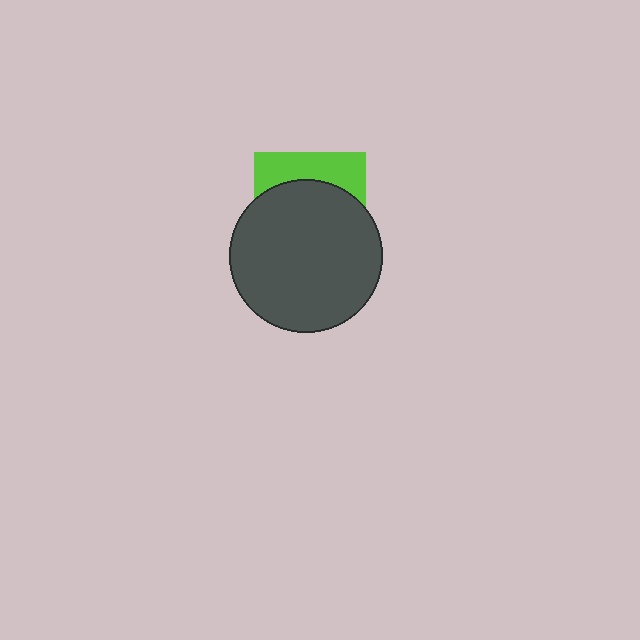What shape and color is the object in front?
The object in front is a dark gray circle.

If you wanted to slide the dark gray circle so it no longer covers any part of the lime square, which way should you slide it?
Slide it down — that is the most direct way to separate the two shapes.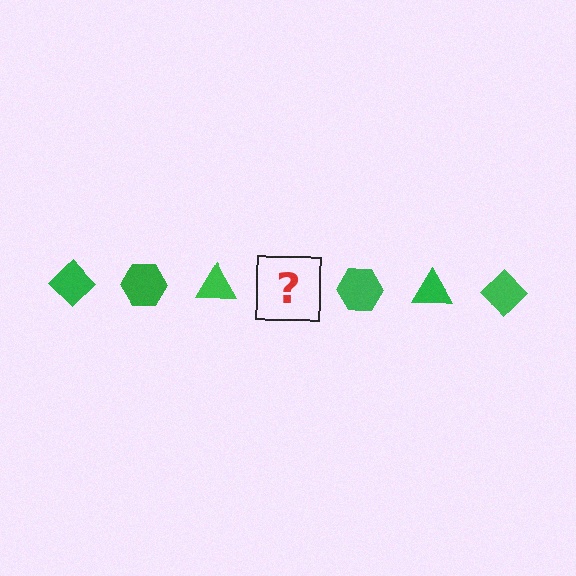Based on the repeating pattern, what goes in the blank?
The blank should be a green diamond.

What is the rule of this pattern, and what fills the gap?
The rule is that the pattern cycles through diamond, hexagon, triangle shapes in green. The gap should be filled with a green diamond.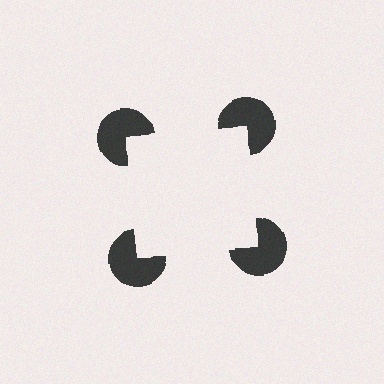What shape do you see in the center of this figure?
An illusory square — its edges are inferred from the aligned wedge cuts in the pac-man discs, not physically drawn.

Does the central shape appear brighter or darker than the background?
It typically appears slightly brighter than the background, even though no actual brightness change is drawn.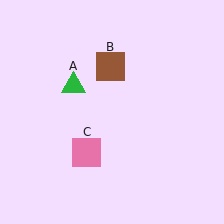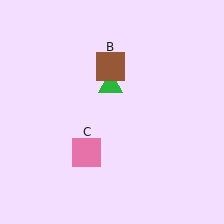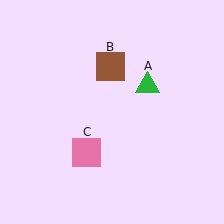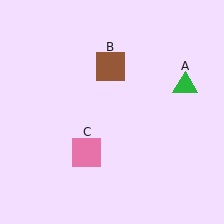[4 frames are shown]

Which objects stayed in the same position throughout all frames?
Brown square (object B) and pink square (object C) remained stationary.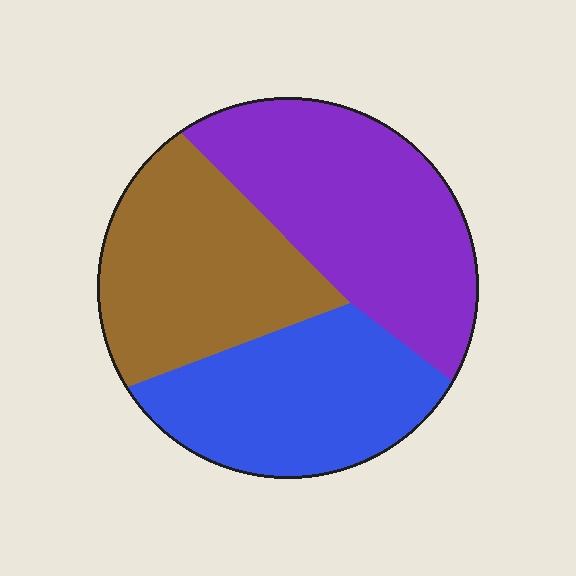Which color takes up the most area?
Purple, at roughly 40%.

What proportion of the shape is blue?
Blue covers 31% of the shape.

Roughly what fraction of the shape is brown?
Brown covers about 30% of the shape.